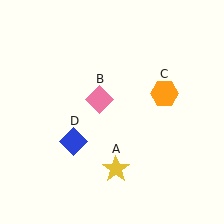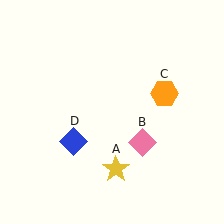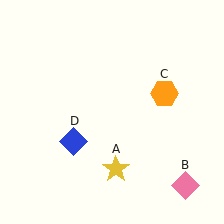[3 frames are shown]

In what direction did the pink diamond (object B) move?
The pink diamond (object B) moved down and to the right.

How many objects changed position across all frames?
1 object changed position: pink diamond (object B).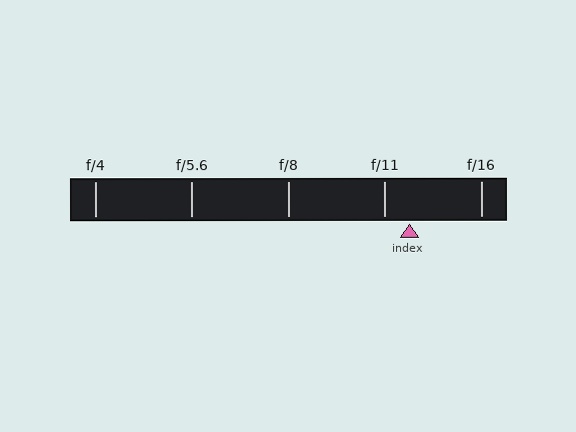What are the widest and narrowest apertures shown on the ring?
The widest aperture shown is f/4 and the narrowest is f/16.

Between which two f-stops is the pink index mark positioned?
The index mark is between f/11 and f/16.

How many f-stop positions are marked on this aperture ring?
There are 5 f-stop positions marked.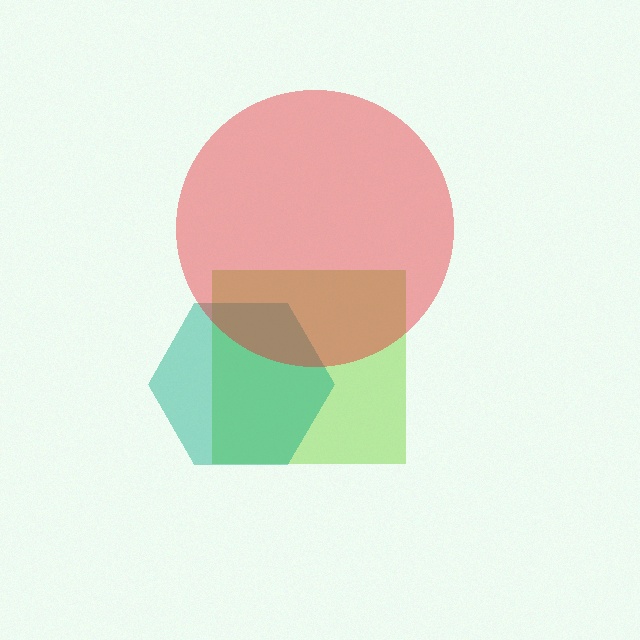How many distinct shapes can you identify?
There are 3 distinct shapes: a lime square, a teal hexagon, a red circle.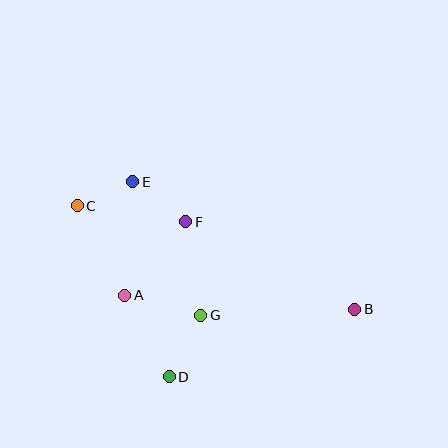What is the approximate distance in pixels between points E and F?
The distance between E and F is approximately 66 pixels.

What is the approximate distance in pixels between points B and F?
The distance between B and F is approximately 190 pixels.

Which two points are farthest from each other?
Points B and C are farthest from each other.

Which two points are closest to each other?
Points C and E are closest to each other.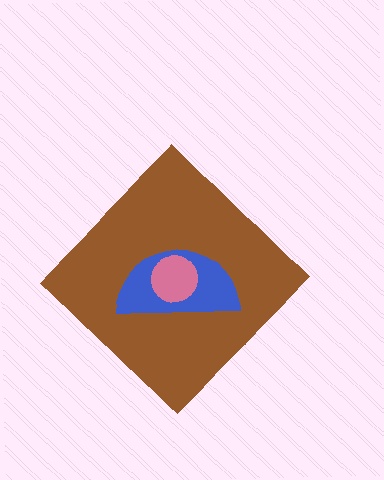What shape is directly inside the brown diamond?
The blue semicircle.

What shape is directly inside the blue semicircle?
The pink circle.